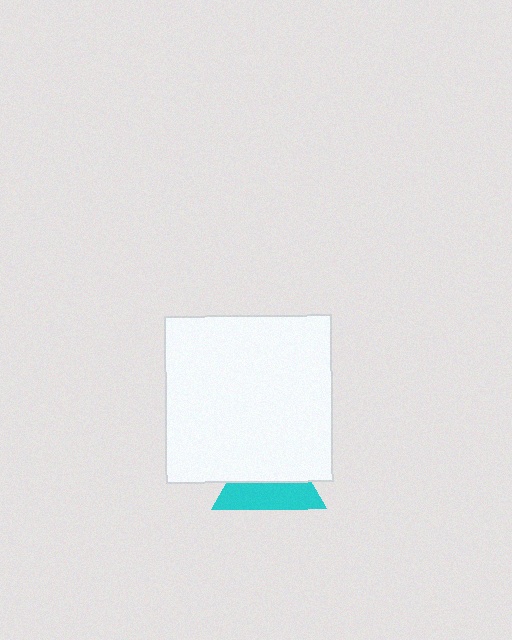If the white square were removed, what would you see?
You would see the complete cyan triangle.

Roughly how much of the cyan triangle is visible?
A small part of it is visible (roughly 45%).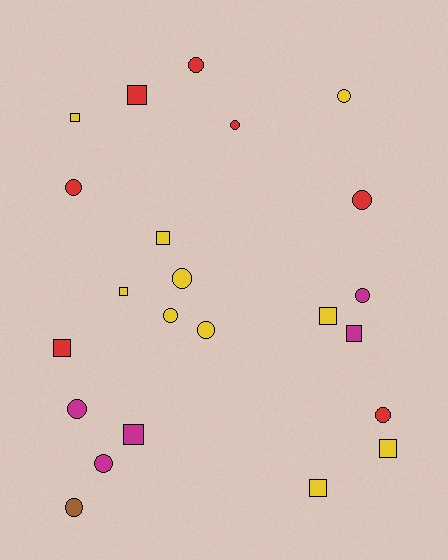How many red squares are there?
There are 2 red squares.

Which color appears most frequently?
Yellow, with 10 objects.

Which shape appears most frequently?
Circle, with 13 objects.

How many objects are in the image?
There are 23 objects.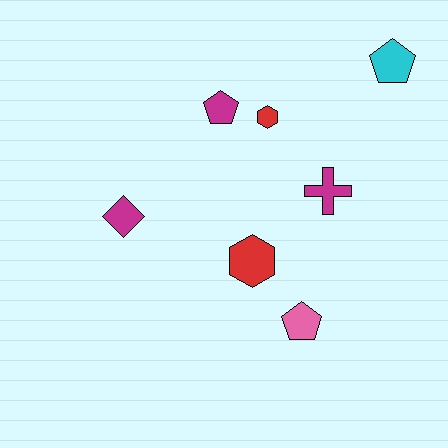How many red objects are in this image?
There are 2 red objects.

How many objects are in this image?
There are 7 objects.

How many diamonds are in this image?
There is 1 diamond.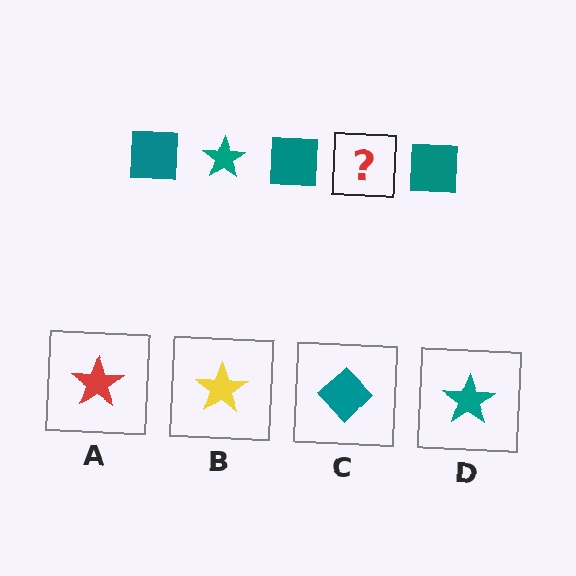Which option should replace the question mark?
Option D.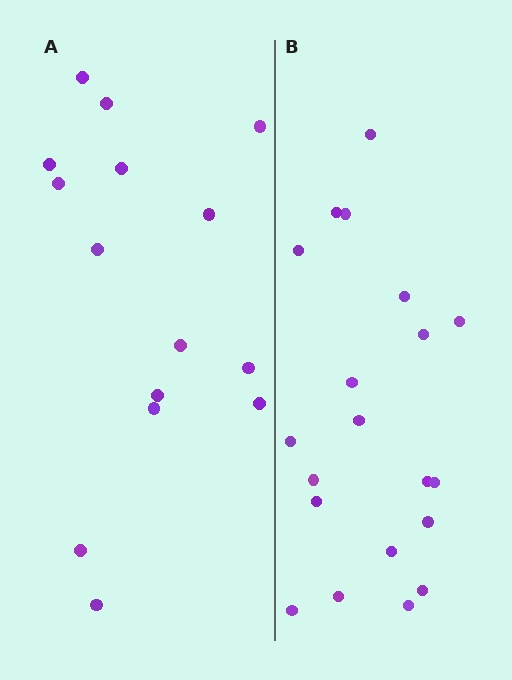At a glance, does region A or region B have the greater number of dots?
Region B (the right region) has more dots.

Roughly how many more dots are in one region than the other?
Region B has about 5 more dots than region A.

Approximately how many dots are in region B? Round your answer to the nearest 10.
About 20 dots.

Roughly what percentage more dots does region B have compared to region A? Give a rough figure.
About 35% more.